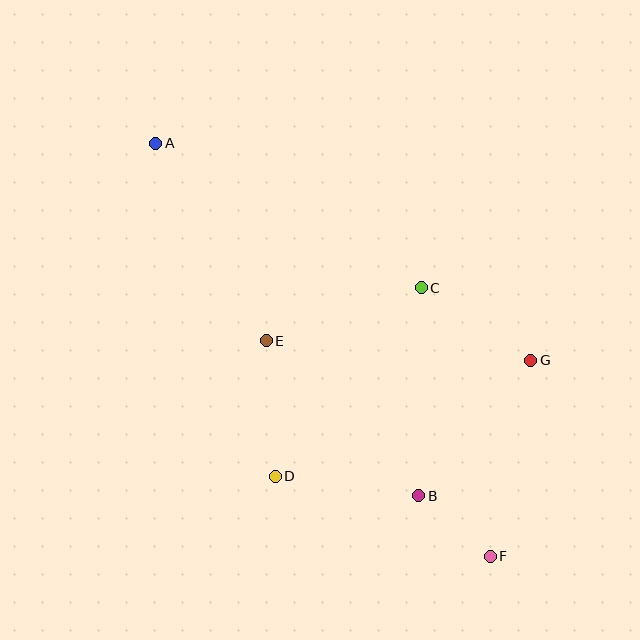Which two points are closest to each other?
Points B and F are closest to each other.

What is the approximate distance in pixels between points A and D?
The distance between A and D is approximately 354 pixels.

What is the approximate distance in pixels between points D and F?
The distance between D and F is approximately 230 pixels.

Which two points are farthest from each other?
Points A and F are farthest from each other.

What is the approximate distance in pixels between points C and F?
The distance between C and F is approximately 277 pixels.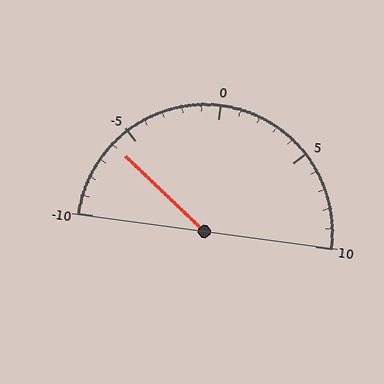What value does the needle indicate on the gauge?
The needle indicates approximately -6.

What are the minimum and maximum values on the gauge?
The gauge ranges from -10 to 10.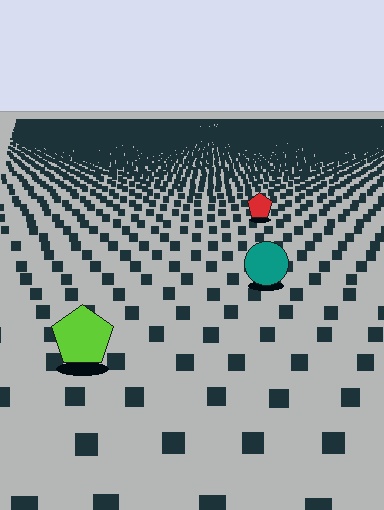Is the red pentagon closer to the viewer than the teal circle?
No. The teal circle is closer — you can tell from the texture gradient: the ground texture is coarser near it.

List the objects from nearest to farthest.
From nearest to farthest: the lime pentagon, the teal circle, the red pentagon.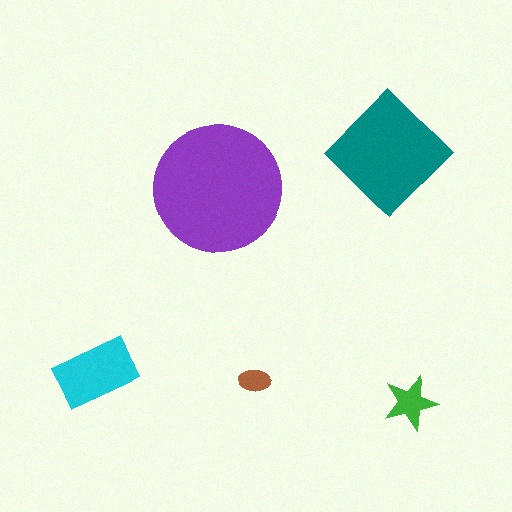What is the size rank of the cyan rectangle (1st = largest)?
3rd.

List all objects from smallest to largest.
The brown ellipse, the green star, the cyan rectangle, the teal diamond, the purple circle.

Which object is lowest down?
The green star is bottommost.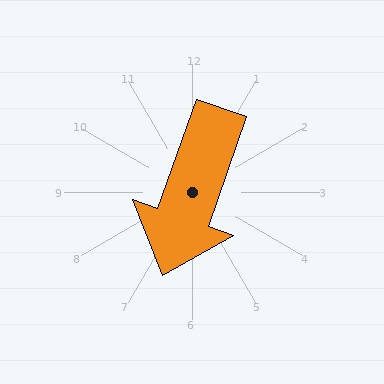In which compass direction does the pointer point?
South.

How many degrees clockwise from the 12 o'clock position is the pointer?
Approximately 200 degrees.